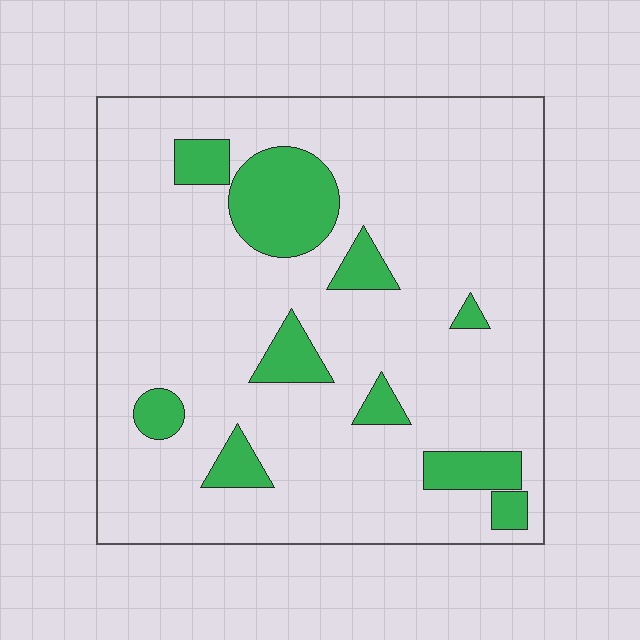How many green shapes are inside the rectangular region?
10.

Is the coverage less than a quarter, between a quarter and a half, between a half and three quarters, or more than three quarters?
Less than a quarter.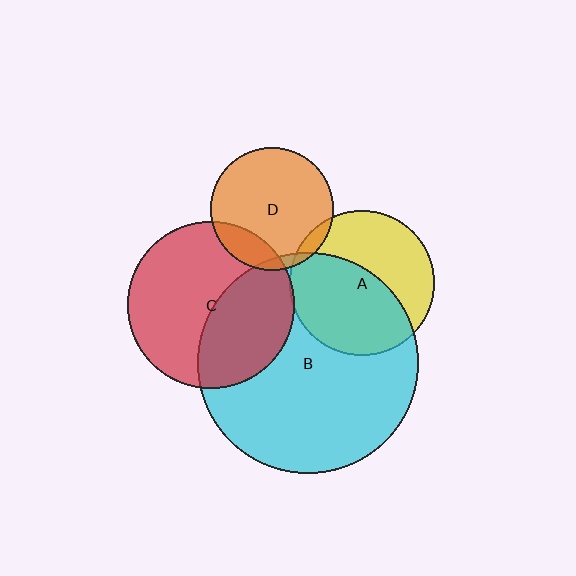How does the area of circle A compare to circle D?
Approximately 1.4 times.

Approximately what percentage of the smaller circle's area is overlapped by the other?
Approximately 5%.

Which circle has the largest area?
Circle B (cyan).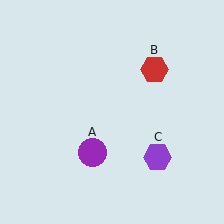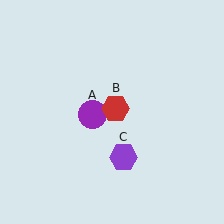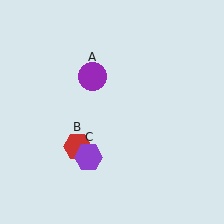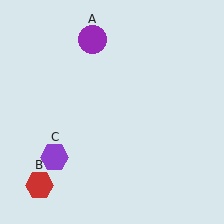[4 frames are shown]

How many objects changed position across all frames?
3 objects changed position: purple circle (object A), red hexagon (object B), purple hexagon (object C).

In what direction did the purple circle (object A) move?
The purple circle (object A) moved up.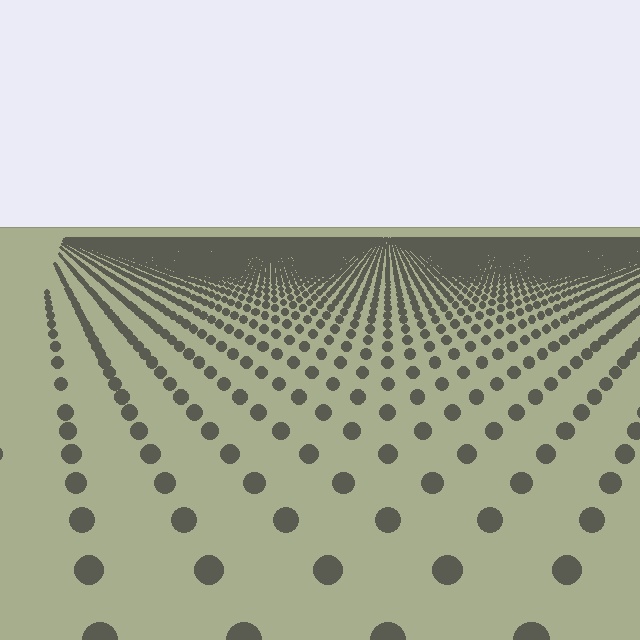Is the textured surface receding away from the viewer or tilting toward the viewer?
The surface is receding away from the viewer. Texture elements get smaller and denser toward the top.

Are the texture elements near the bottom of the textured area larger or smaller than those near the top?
Larger. Near the bottom, elements are closer to the viewer and appear at a bigger on-screen size.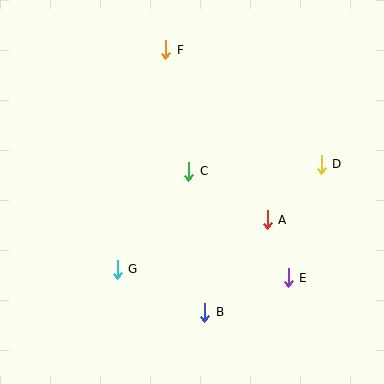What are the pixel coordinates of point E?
Point E is at (288, 278).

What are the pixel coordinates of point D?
Point D is at (321, 164).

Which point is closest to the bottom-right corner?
Point E is closest to the bottom-right corner.